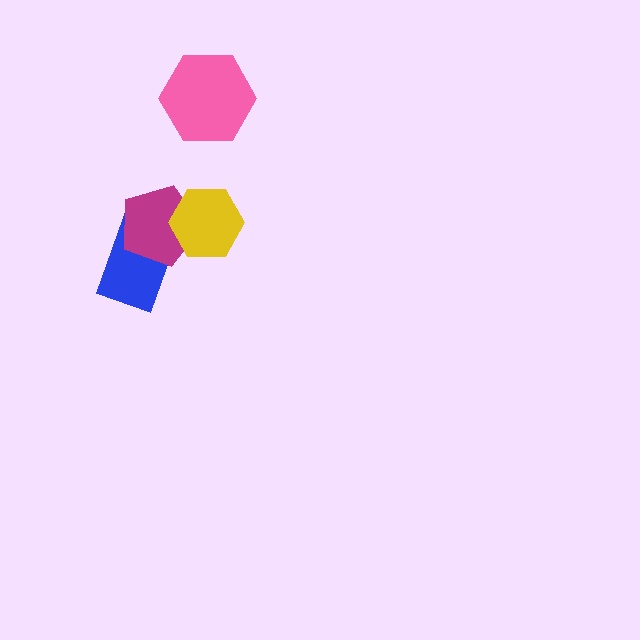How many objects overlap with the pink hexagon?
0 objects overlap with the pink hexagon.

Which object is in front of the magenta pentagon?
The yellow hexagon is in front of the magenta pentagon.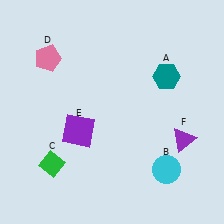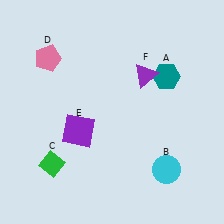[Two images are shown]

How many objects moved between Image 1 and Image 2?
1 object moved between the two images.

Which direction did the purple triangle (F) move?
The purple triangle (F) moved up.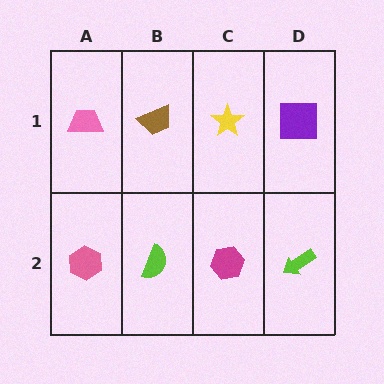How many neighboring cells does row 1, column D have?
2.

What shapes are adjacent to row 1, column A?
A pink hexagon (row 2, column A), a brown trapezoid (row 1, column B).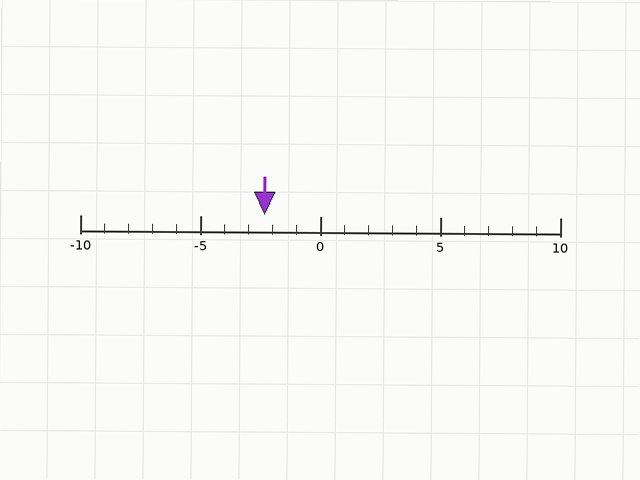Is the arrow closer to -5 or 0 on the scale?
The arrow is closer to 0.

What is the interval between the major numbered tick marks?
The major tick marks are spaced 5 units apart.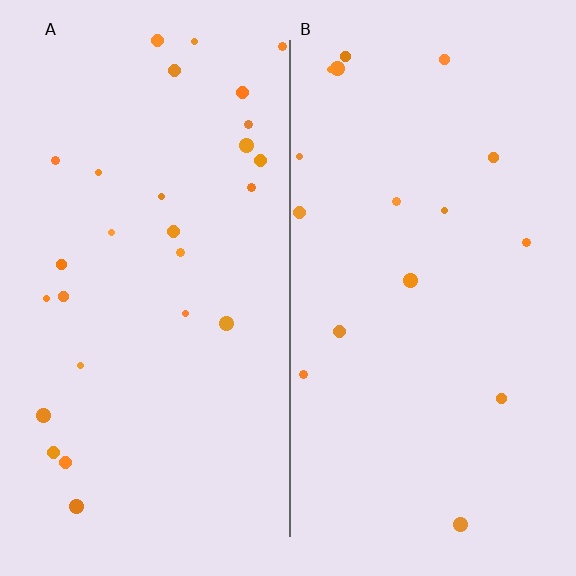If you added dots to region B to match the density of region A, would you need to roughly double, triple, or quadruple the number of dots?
Approximately double.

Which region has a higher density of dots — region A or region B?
A (the left).